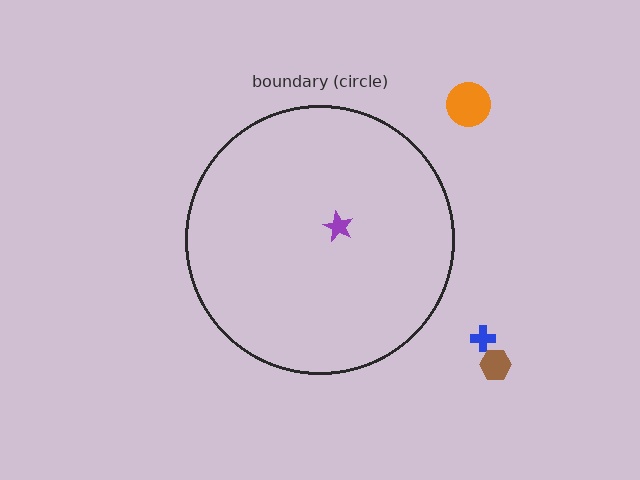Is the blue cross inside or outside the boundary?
Outside.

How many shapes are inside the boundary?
1 inside, 3 outside.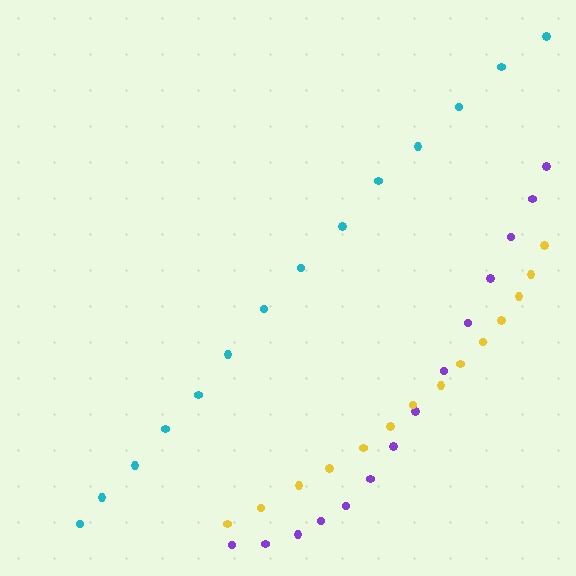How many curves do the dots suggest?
There are 3 distinct paths.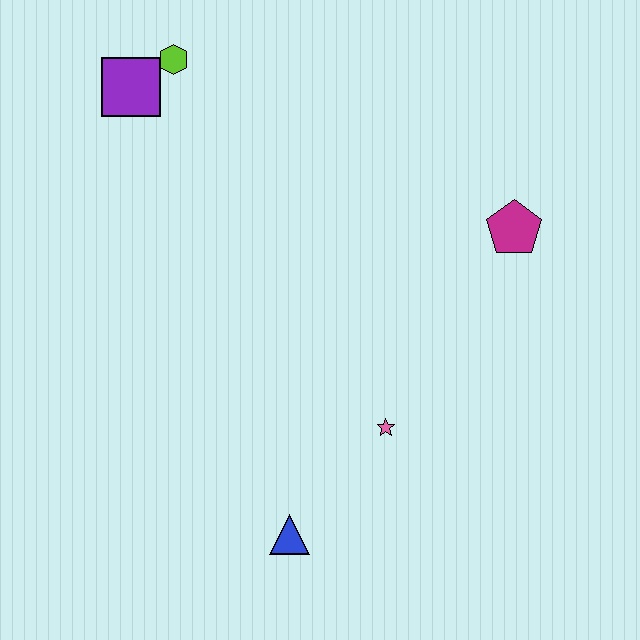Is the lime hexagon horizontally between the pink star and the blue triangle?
No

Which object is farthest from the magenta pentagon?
The purple square is farthest from the magenta pentagon.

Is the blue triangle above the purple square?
No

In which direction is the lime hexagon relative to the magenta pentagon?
The lime hexagon is to the left of the magenta pentagon.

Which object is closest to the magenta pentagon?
The pink star is closest to the magenta pentagon.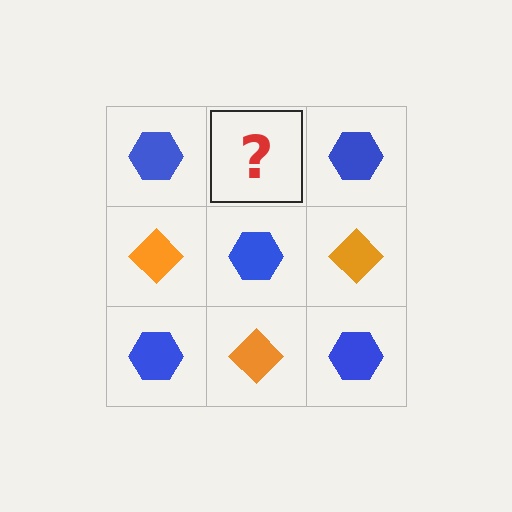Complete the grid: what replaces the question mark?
The question mark should be replaced with an orange diamond.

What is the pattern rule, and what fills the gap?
The rule is that it alternates blue hexagon and orange diamond in a checkerboard pattern. The gap should be filled with an orange diamond.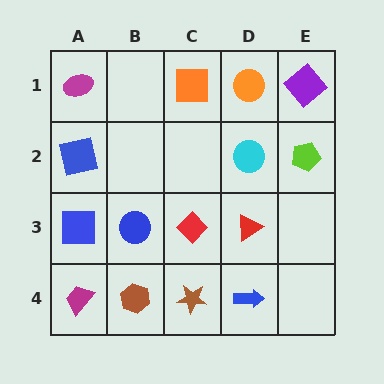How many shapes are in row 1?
4 shapes.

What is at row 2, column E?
A lime pentagon.